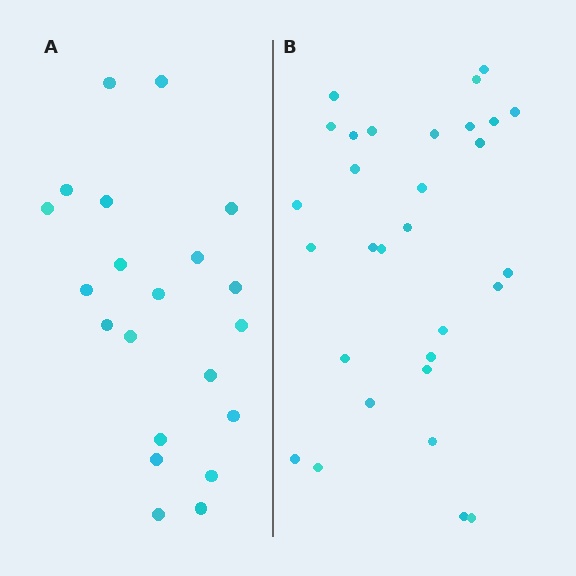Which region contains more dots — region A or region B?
Region B (the right region) has more dots.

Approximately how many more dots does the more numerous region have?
Region B has roughly 8 or so more dots than region A.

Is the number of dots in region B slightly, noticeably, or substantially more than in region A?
Region B has noticeably more, but not dramatically so. The ratio is roughly 1.4 to 1.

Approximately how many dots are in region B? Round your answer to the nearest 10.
About 30 dots.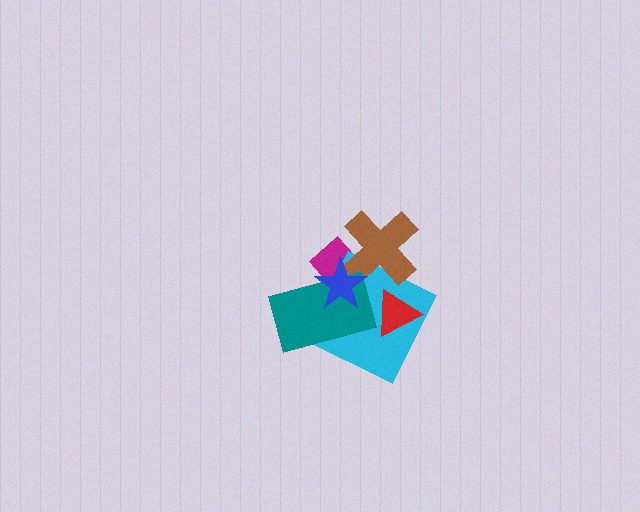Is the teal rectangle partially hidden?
Yes, it is partially covered by another shape.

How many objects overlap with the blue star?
4 objects overlap with the blue star.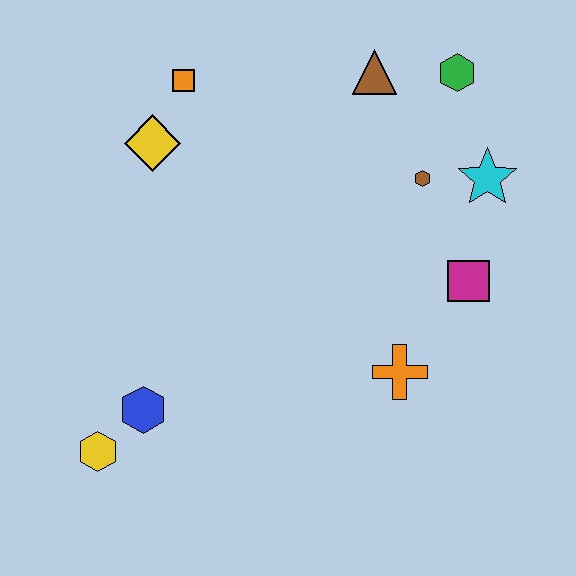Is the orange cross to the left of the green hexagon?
Yes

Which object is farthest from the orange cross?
The orange square is farthest from the orange cross.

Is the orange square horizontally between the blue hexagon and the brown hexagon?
Yes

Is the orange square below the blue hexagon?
No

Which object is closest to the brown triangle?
The green hexagon is closest to the brown triangle.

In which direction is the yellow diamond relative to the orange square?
The yellow diamond is below the orange square.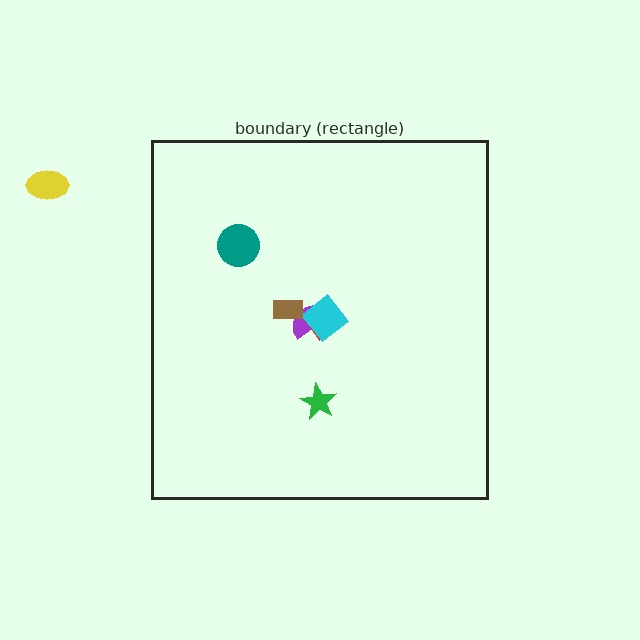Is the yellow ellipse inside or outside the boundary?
Outside.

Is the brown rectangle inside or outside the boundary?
Inside.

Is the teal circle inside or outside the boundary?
Inside.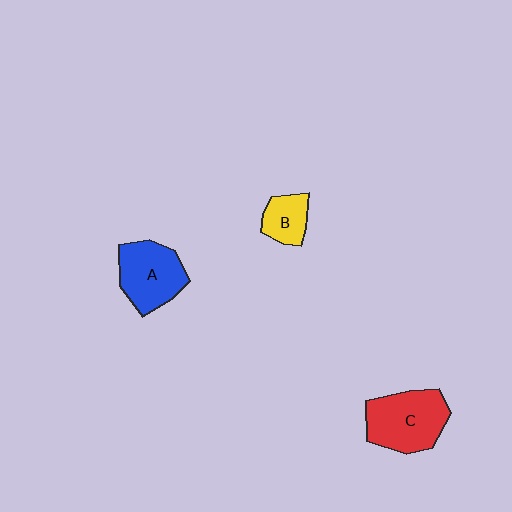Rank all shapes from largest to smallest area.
From largest to smallest: C (red), A (blue), B (yellow).